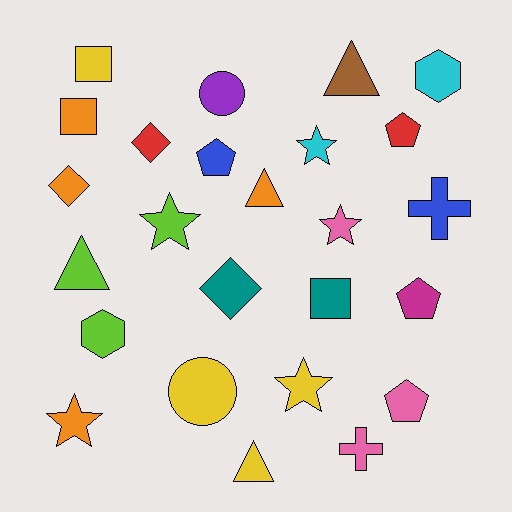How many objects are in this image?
There are 25 objects.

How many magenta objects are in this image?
There is 1 magenta object.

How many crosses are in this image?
There are 2 crosses.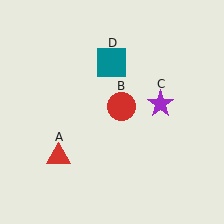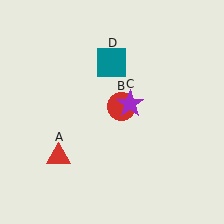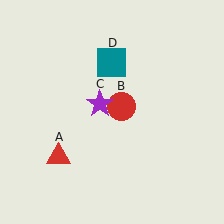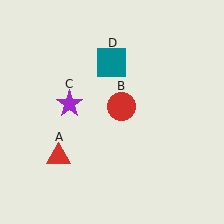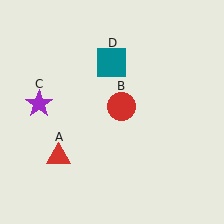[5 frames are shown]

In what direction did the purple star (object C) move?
The purple star (object C) moved left.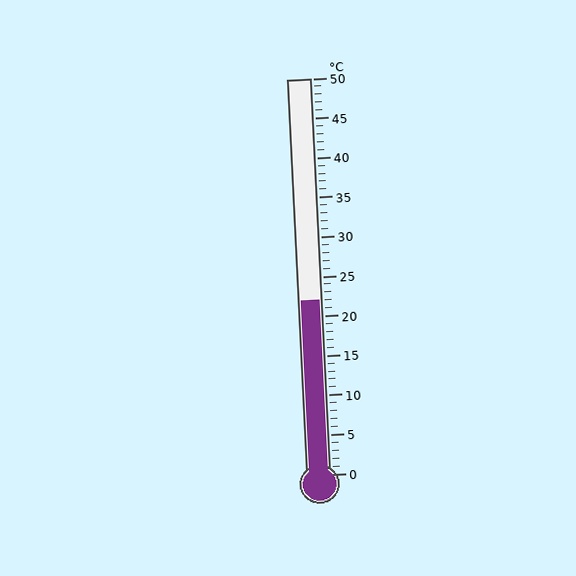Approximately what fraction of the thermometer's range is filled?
The thermometer is filled to approximately 45% of its range.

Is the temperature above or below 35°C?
The temperature is below 35°C.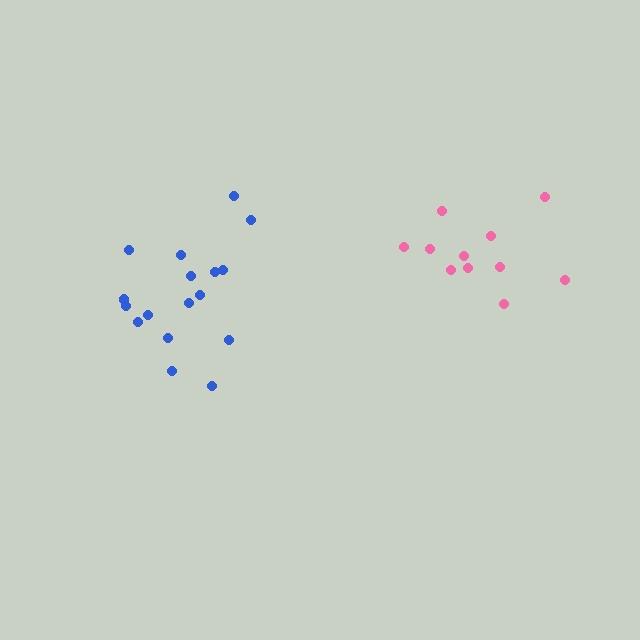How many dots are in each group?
Group 1: 11 dots, Group 2: 17 dots (28 total).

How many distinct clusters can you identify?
There are 2 distinct clusters.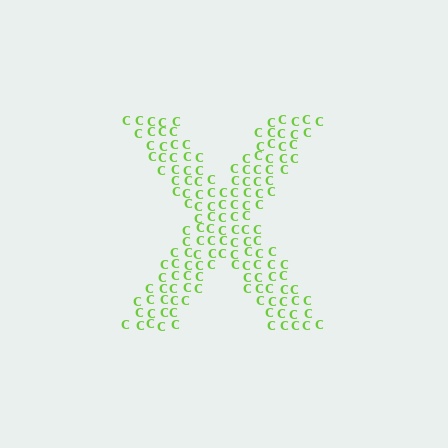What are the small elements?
The small elements are letter C's.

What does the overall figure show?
The overall figure shows the letter X.